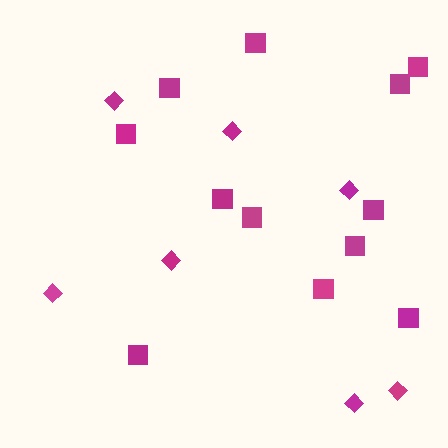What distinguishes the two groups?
There are 2 groups: one group of diamonds (7) and one group of squares (12).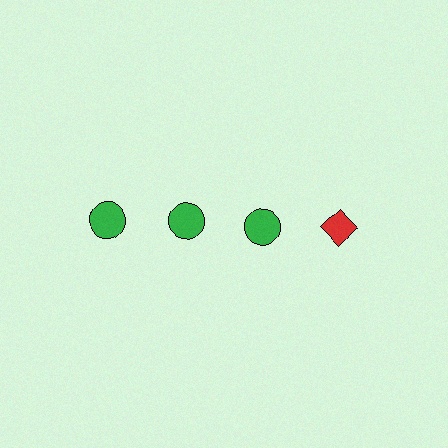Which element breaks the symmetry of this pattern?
The red diamond in the top row, second from right column breaks the symmetry. All other shapes are green circles.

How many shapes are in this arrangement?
There are 4 shapes arranged in a grid pattern.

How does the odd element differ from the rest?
It differs in both color (red instead of green) and shape (diamond instead of circle).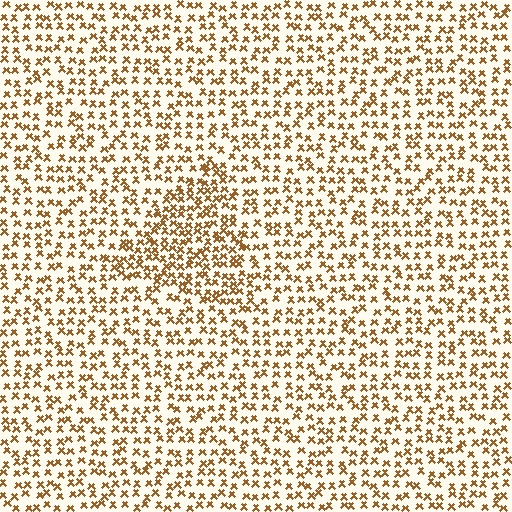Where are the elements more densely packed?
The elements are more densely packed inside the triangle boundary.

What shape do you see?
I see a triangle.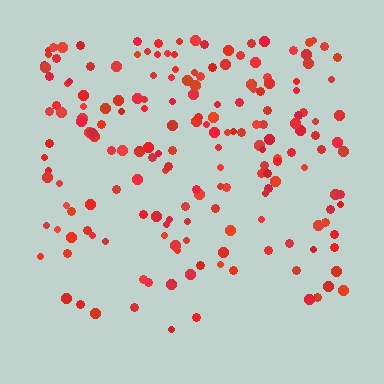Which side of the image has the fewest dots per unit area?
The bottom.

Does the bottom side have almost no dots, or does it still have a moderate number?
Still a moderate number, just noticeably fewer than the top.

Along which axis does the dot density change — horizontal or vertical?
Vertical.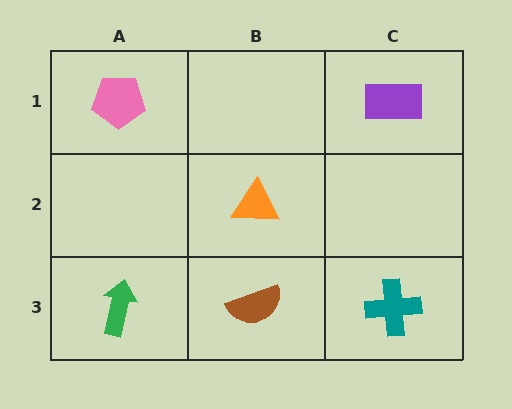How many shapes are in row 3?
3 shapes.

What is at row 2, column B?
An orange triangle.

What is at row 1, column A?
A pink pentagon.